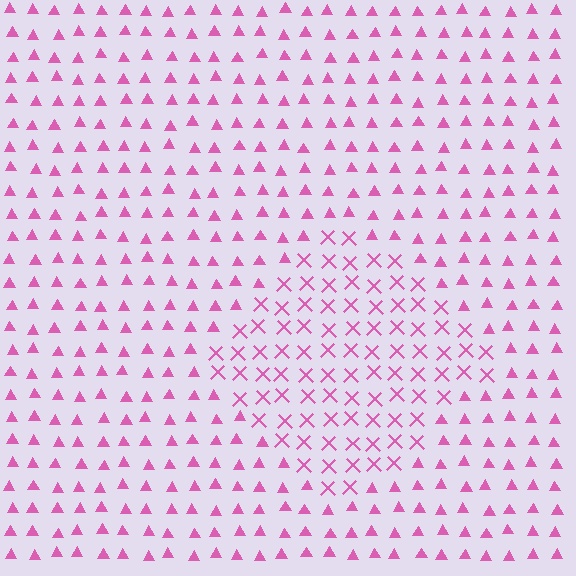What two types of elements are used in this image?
The image uses X marks inside the diamond region and triangles outside it.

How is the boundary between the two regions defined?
The boundary is defined by a change in element shape: X marks inside vs. triangles outside. All elements share the same color and spacing.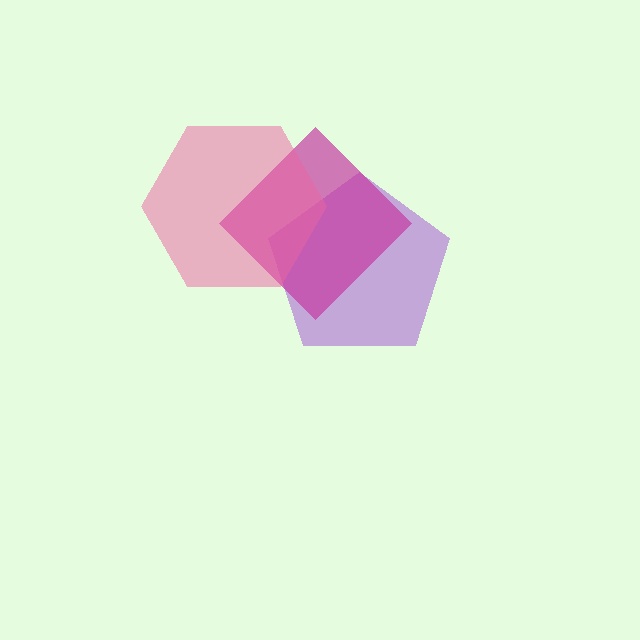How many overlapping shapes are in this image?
There are 3 overlapping shapes in the image.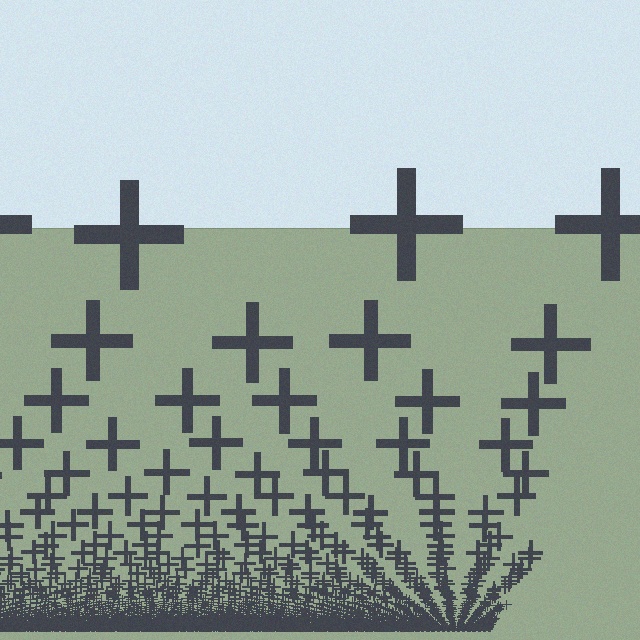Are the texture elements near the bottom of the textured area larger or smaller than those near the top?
Smaller. The gradient is inverted — elements near the bottom are smaller and denser.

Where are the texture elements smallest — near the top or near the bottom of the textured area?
Near the bottom.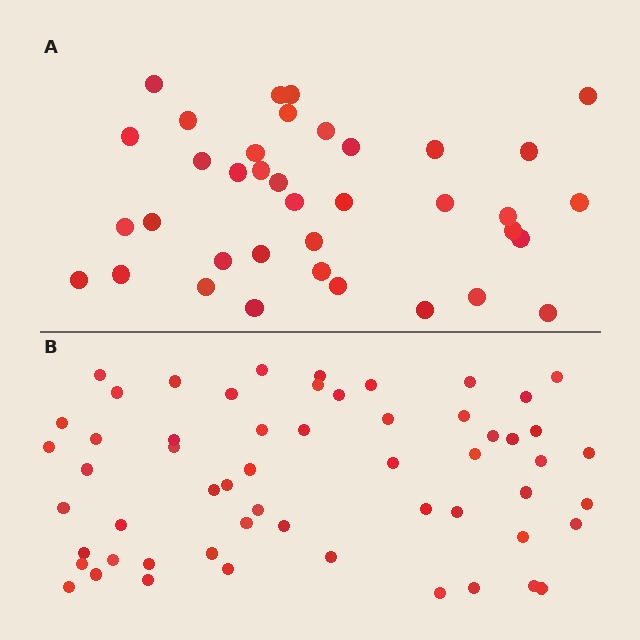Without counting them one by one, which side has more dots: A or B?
Region B (the bottom region) has more dots.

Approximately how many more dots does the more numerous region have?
Region B has approximately 20 more dots than region A.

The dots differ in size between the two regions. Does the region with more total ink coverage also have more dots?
No. Region A has more total ink coverage because its dots are larger, but region B actually contains more individual dots. Total area can be misleading — the number of items is what matters here.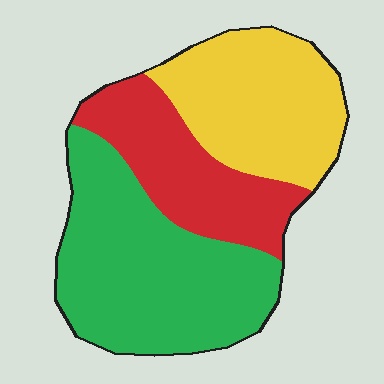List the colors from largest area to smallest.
From largest to smallest: green, yellow, red.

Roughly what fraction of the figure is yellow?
Yellow takes up about one third (1/3) of the figure.